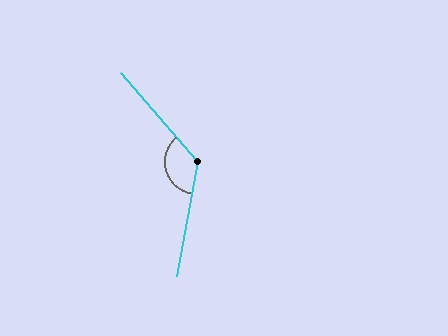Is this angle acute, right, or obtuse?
It is obtuse.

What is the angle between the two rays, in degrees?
Approximately 129 degrees.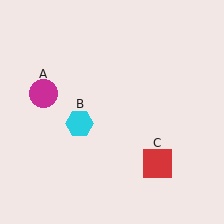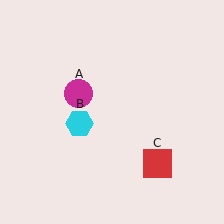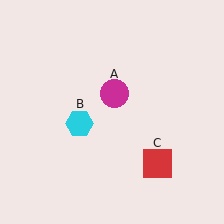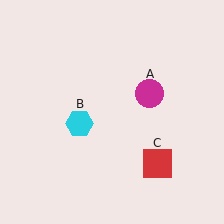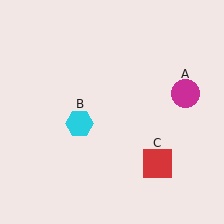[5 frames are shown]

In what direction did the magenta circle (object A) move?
The magenta circle (object A) moved right.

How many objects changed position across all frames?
1 object changed position: magenta circle (object A).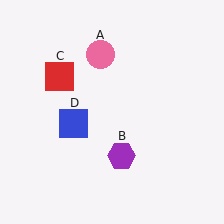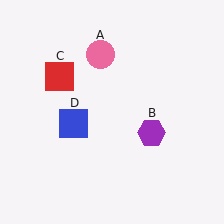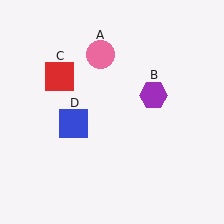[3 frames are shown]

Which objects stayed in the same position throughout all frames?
Pink circle (object A) and red square (object C) and blue square (object D) remained stationary.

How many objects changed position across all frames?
1 object changed position: purple hexagon (object B).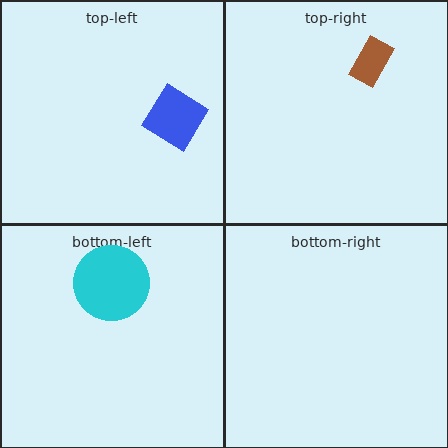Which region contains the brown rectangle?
The top-right region.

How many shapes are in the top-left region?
1.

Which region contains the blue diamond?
The top-left region.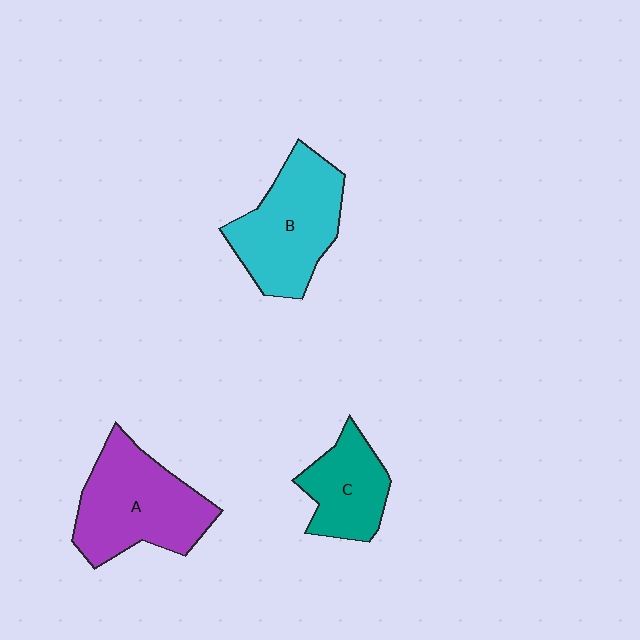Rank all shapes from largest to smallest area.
From largest to smallest: A (purple), B (cyan), C (teal).